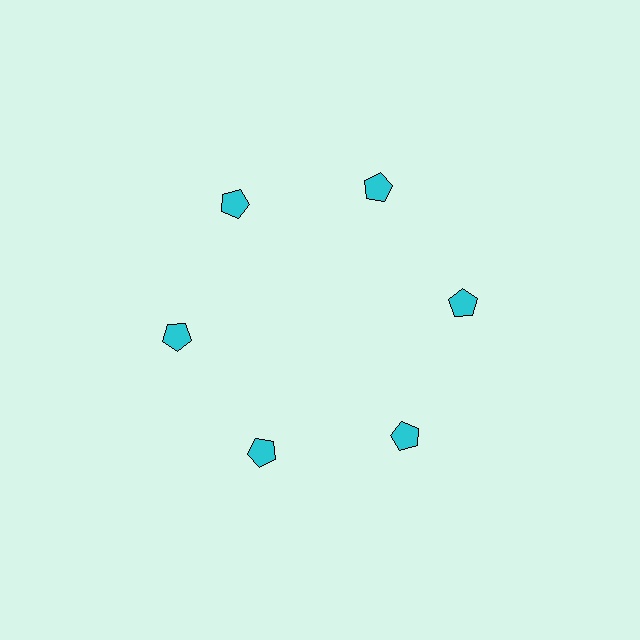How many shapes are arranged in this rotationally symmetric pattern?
There are 6 shapes, arranged in 6 groups of 1.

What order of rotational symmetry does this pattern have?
This pattern has 6-fold rotational symmetry.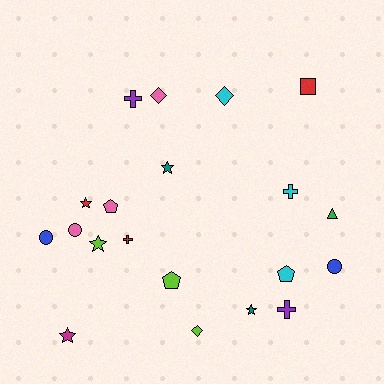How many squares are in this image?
There is 1 square.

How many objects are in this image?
There are 20 objects.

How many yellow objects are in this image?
There are no yellow objects.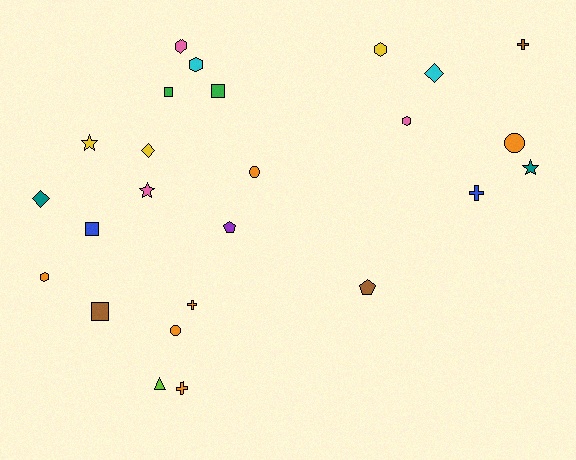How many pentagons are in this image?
There are 2 pentagons.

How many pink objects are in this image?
There are 3 pink objects.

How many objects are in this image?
There are 25 objects.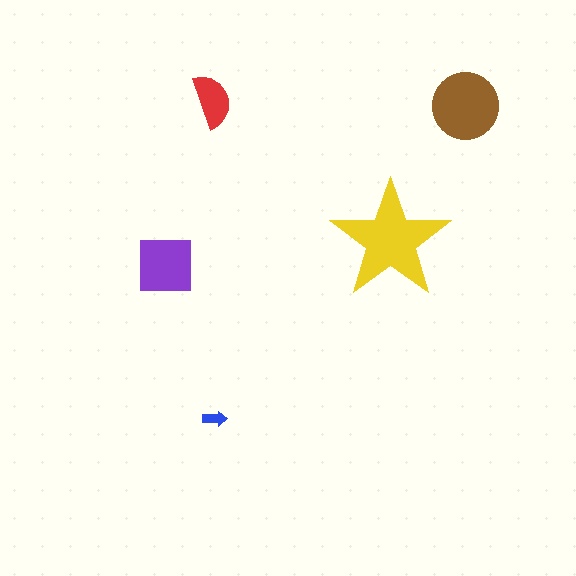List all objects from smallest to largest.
The blue arrow, the red semicircle, the purple square, the brown circle, the yellow star.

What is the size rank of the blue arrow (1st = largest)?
5th.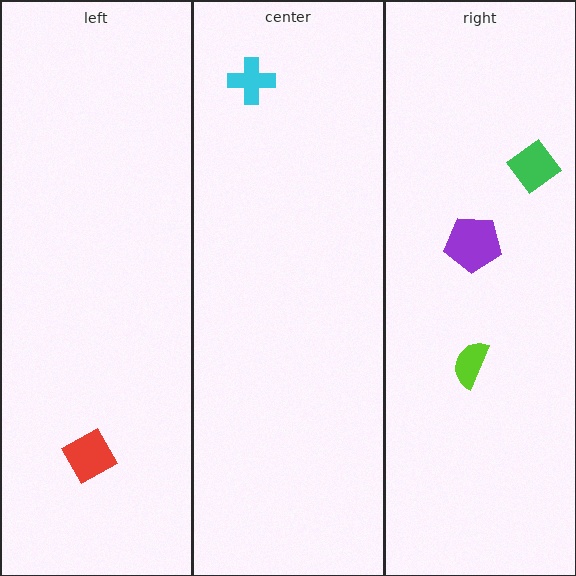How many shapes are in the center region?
1.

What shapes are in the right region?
The green diamond, the purple pentagon, the lime semicircle.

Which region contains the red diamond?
The left region.